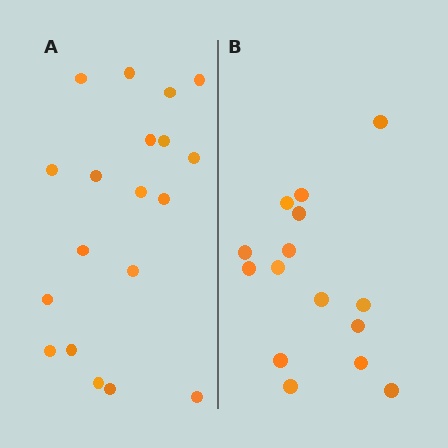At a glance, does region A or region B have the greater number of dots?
Region A (the left region) has more dots.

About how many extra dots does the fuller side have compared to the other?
Region A has about 4 more dots than region B.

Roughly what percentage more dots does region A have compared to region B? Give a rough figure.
About 25% more.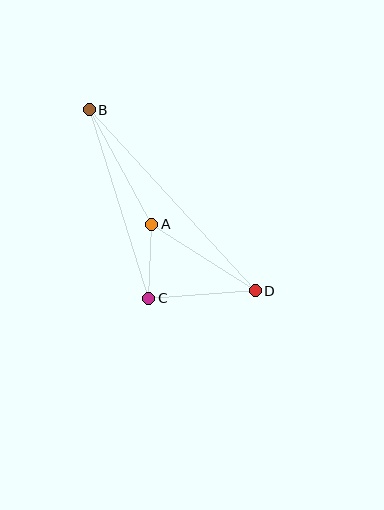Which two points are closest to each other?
Points A and C are closest to each other.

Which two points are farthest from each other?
Points B and D are farthest from each other.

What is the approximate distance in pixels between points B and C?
The distance between B and C is approximately 197 pixels.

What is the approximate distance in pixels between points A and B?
The distance between A and B is approximately 130 pixels.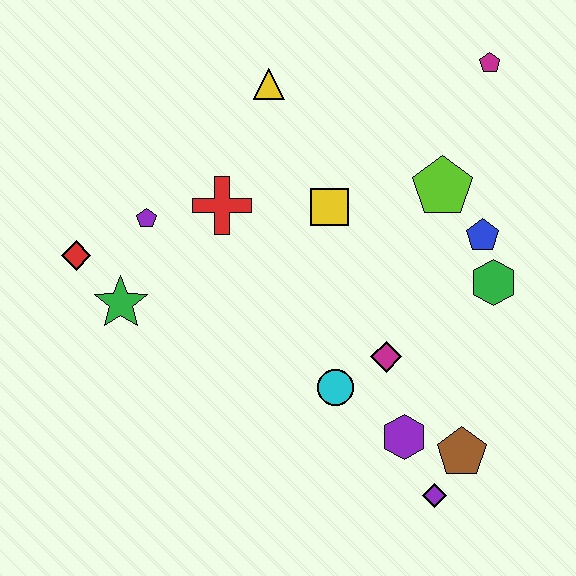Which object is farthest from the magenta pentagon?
The red diamond is farthest from the magenta pentagon.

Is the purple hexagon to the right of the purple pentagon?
Yes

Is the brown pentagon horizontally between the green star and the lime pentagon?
No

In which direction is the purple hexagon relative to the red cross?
The purple hexagon is below the red cross.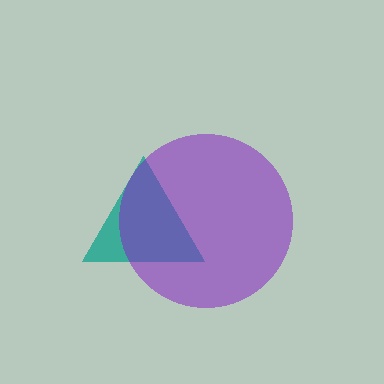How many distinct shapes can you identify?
There are 2 distinct shapes: a teal triangle, a purple circle.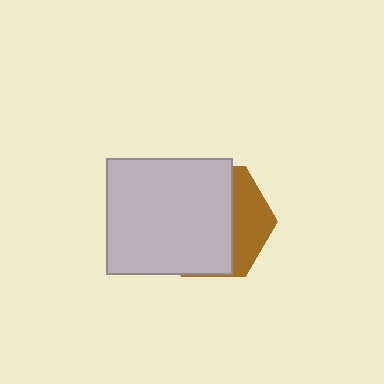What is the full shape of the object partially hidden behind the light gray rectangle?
The partially hidden object is a brown hexagon.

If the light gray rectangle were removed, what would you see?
You would see the complete brown hexagon.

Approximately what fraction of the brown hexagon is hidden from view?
Roughly 70% of the brown hexagon is hidden behind the light gray rectangle.